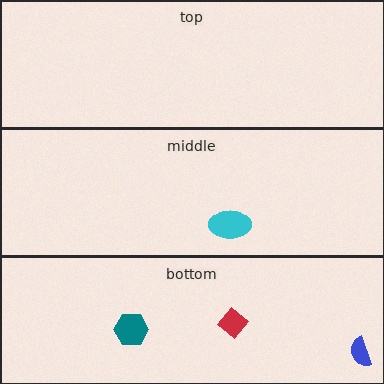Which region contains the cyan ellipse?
The middle region.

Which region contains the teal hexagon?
The bottom region.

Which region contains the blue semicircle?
The bottom region.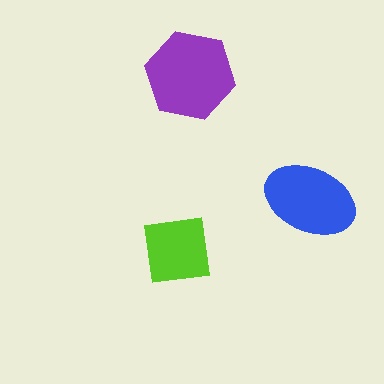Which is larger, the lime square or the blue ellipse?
The blue ellipse.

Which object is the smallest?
The lime square.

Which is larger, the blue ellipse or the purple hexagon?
The purple hexagon.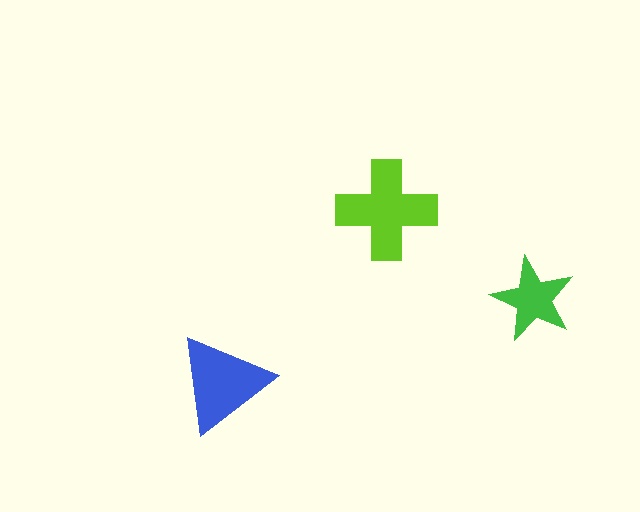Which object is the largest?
The lime cross.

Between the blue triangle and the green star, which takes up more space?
The blue triangle.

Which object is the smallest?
The green star.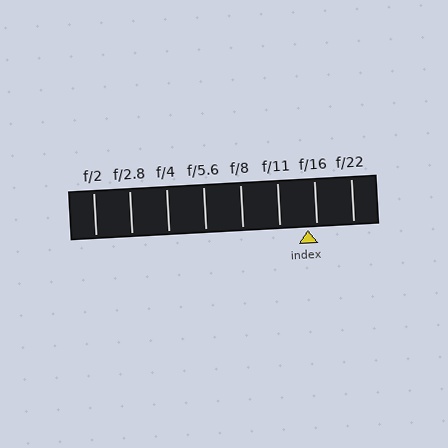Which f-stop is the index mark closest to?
The index mark is closest to f/16.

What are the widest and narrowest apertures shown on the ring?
The widest aperture shown is f/2 and the narrowest is f/22.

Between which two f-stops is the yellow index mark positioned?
The index mark is between f/11 and f/16.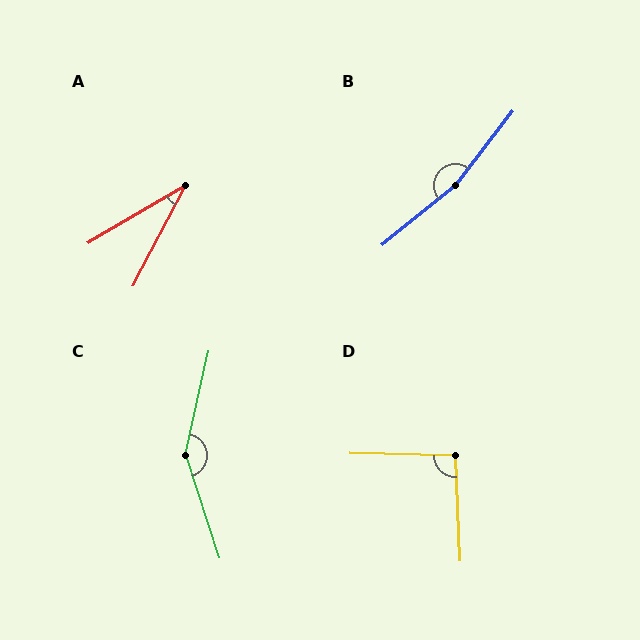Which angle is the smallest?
A, at approximately 32 degrees.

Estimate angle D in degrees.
Approximately 94 degrees.